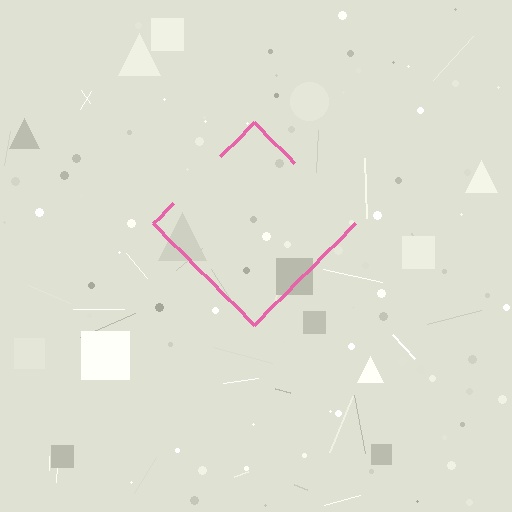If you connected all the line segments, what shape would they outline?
They would outline a diamond.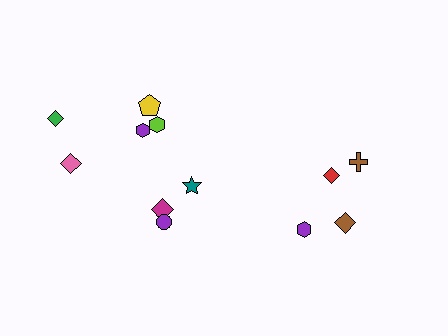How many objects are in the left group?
There are 8 objects.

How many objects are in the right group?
There are 4 objects.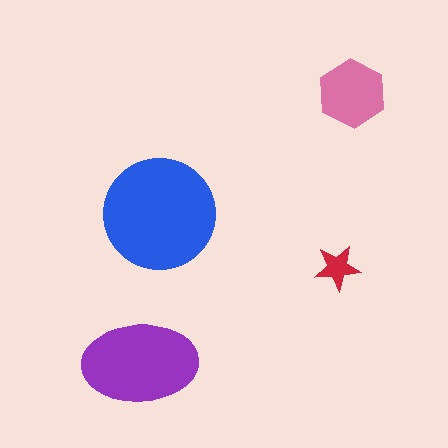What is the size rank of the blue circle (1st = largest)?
1st.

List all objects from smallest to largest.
The red star, the pink hexagon, the purple ellipse, the blue circle.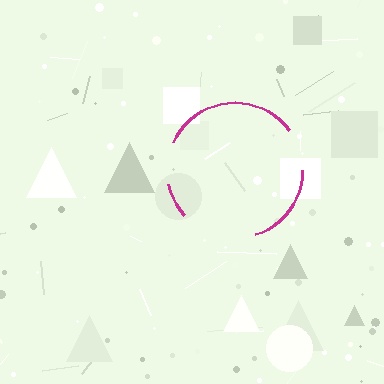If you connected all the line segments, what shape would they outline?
They would outline a circle.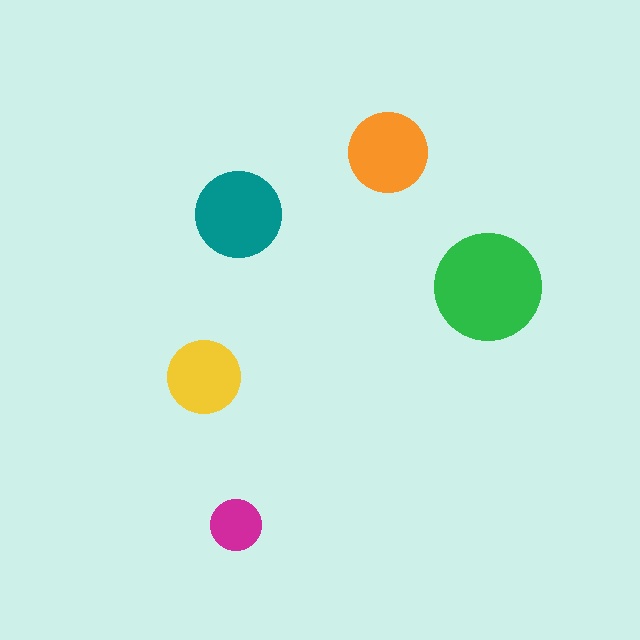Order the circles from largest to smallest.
the green one, the teal one, the orange one, the yellow one, the magenta one.